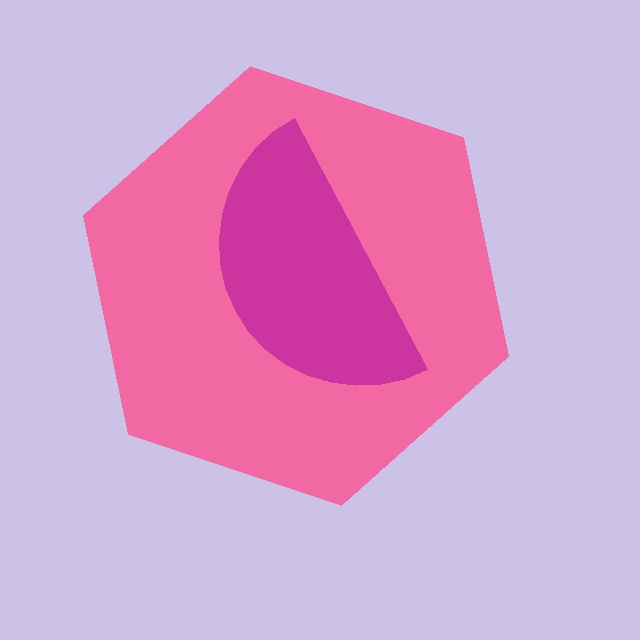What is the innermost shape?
The magenta semicircle.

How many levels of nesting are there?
2.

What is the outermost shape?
The pink hexagon.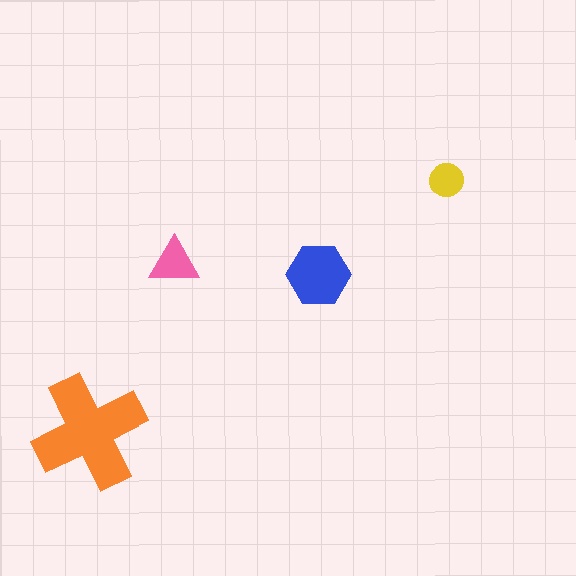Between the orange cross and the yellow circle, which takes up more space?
The orange cross.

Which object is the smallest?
The yellow circle.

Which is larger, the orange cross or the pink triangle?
The orange cross.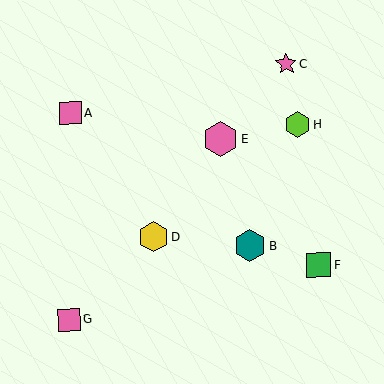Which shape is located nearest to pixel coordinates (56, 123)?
The pink square (labeled A) at (70, 113) is nearest to that location.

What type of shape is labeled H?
Shape H is a lime hexagon.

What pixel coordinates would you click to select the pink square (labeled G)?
Click at (69, 320) to select the pink square G.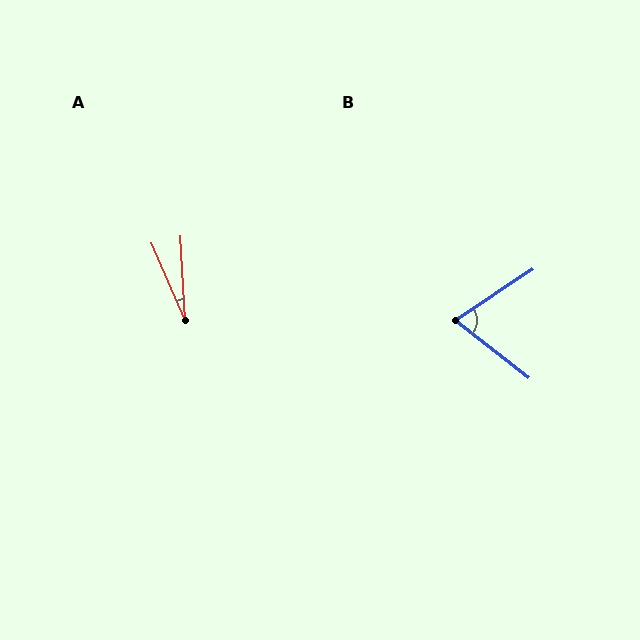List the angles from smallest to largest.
A (20°), B (72°).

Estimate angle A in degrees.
Approximately 20 degrees.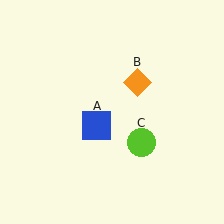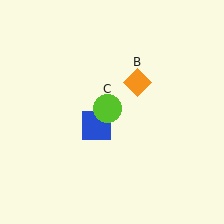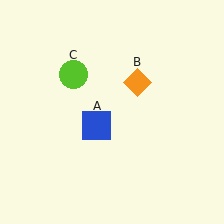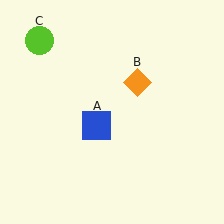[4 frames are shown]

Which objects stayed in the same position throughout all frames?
Blue square (object A) and orange diamond (object B) remained stationary.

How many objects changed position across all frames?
1 object changed position: lime circle (object C).